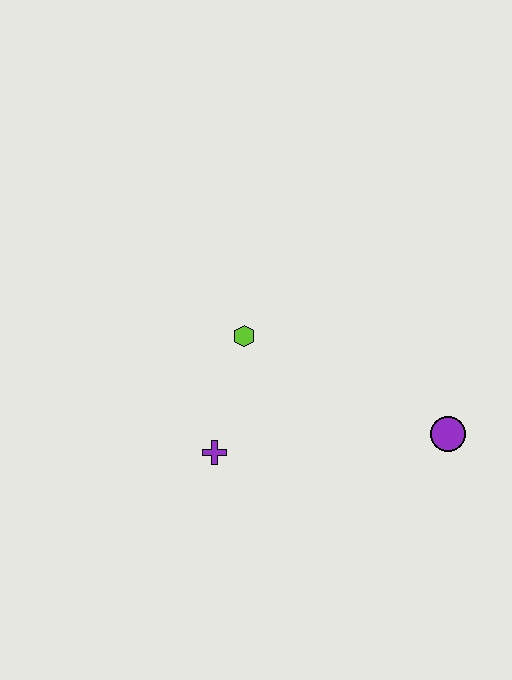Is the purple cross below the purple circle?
Yes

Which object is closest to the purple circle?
The lime hexagon is closest to the purple circle.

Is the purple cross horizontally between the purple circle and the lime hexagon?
No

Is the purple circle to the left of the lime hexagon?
No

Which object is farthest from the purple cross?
The purple circle is farthest from the purple cross.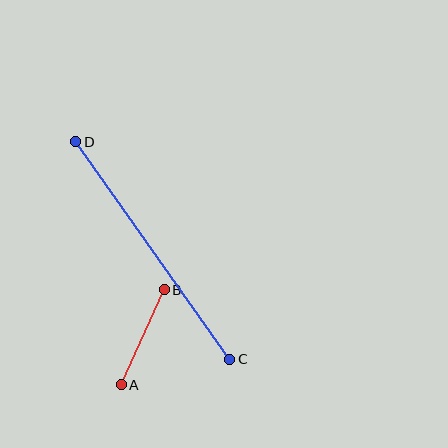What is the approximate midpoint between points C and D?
The midpoint is at approximately (153, 250) pixels.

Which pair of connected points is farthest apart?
Points C and D are farthest apart.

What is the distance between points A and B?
The distance is approximately 104 pixels.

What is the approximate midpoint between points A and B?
The midpoint is at approximately (143, 337) pixels.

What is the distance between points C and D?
The distance is approximately 267 pixels.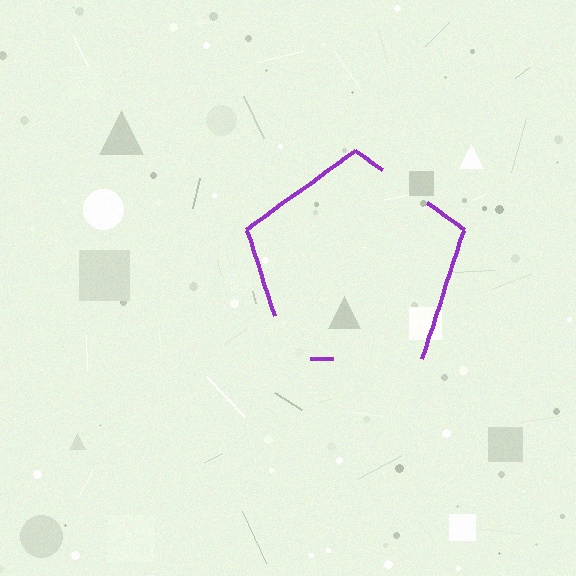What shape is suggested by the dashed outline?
The dashed outline suggests a pentagon.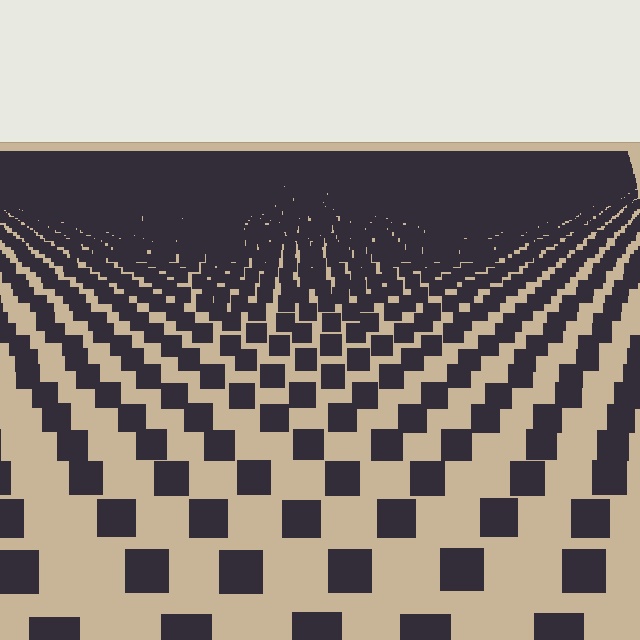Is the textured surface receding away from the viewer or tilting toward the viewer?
The surface is receding away from the viewer. Texture elements get smaller and denser toward the top.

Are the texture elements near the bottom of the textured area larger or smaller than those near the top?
Larger. Near the bottom, elements are closer to the viewer and appear at a bigger on-screen size.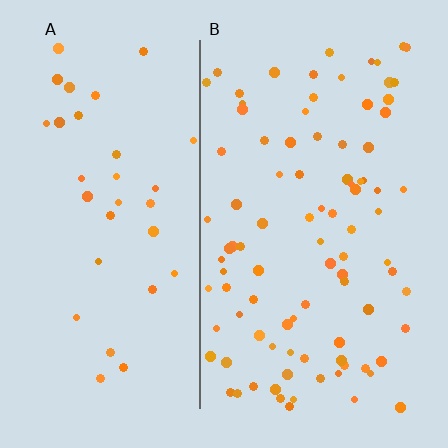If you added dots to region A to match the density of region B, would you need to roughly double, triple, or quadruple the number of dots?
Approximately triple.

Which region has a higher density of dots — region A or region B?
B (the right).